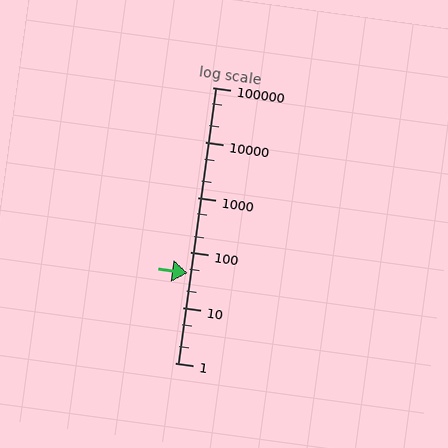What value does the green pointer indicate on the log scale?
The pointer indicates approximately 42.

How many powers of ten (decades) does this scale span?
The scale spans 5 decades, from 1 to 100000.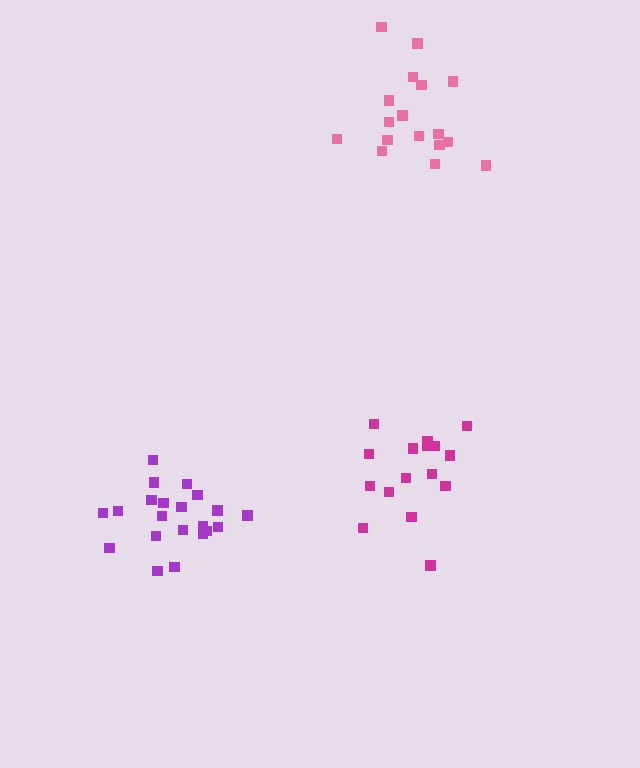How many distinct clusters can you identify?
There are 3 distinct clusters.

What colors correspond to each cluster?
The clusters are colored: magenta, purple, pink.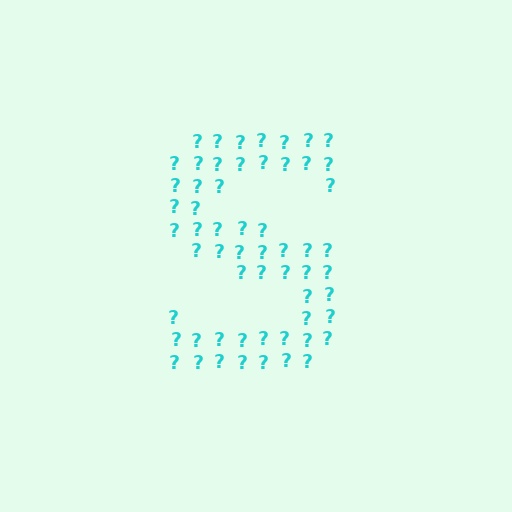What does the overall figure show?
The overall figure shows the letter S.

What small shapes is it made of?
It is made of small question marks.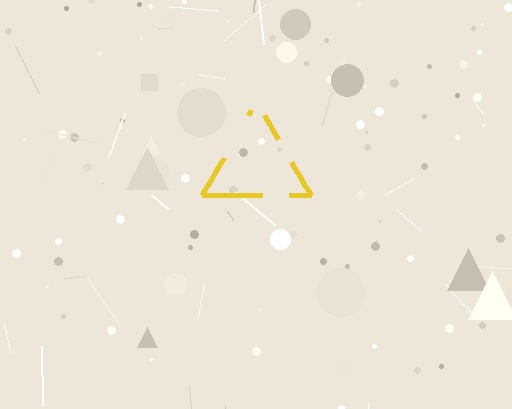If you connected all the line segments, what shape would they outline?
They would outline a triangle.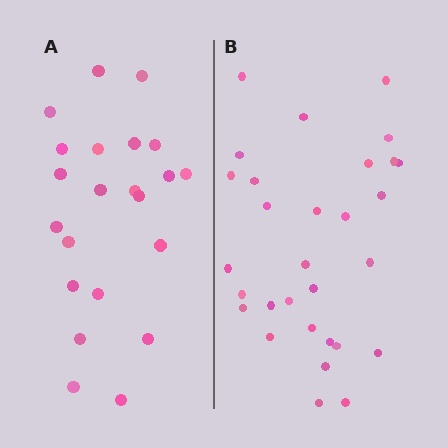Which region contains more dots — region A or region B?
Region B (the right region) has more dots.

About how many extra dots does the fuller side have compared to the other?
Region B has roughly 8 or so more dots than region A.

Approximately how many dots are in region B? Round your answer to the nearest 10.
About 30 dots.